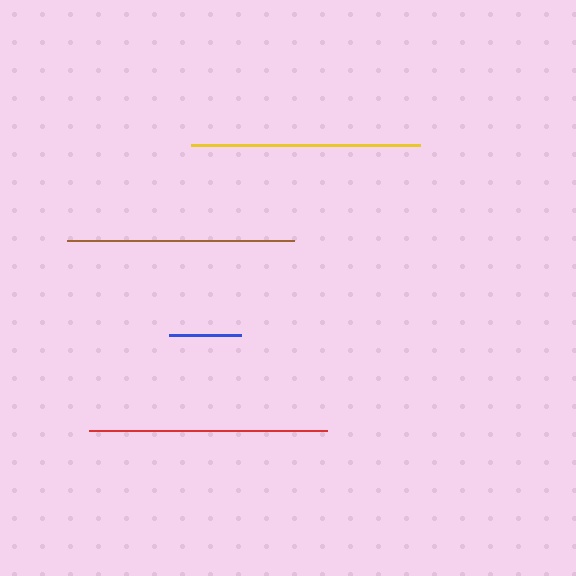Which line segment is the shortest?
The blue line is the shortest at approximately 72 pixels.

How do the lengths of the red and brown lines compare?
The red and brown lines are approximately the same length.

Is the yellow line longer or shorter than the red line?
The red line is longer than the yellow line.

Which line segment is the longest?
The red line is the longest at approximately 238 pixels.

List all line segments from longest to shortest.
From longest to shortest: red, yellow, brown, blue.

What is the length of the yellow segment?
The yellow segment is approximately 230 pixels long.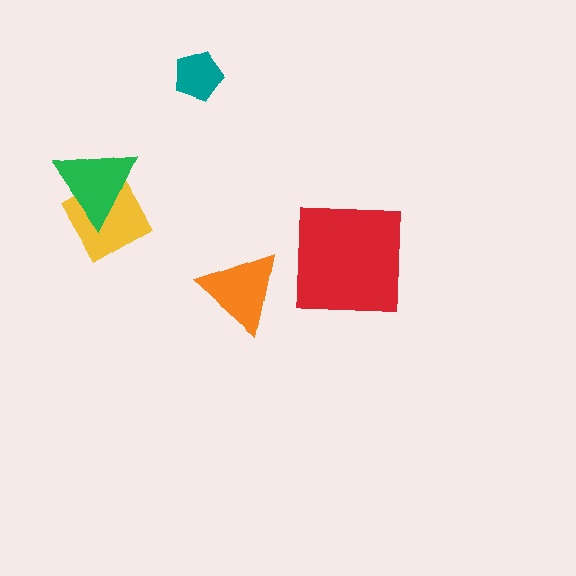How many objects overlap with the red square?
0 objects overlap with the red square.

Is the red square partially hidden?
No, no other shape covers it.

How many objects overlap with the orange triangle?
0 objects overlap with the orange triangle.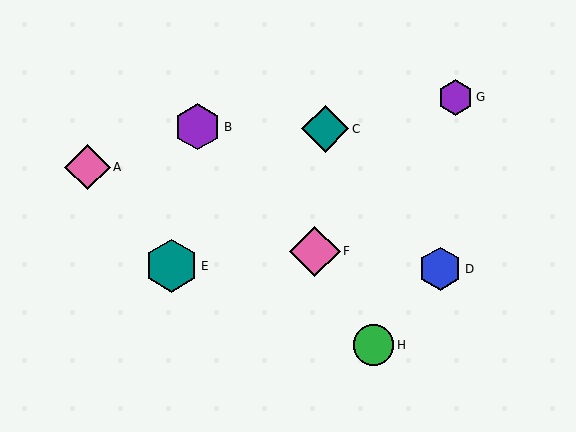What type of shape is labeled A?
Shape A is a pink diamond.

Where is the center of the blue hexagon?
The center of the blue hexagon is at (440, 269).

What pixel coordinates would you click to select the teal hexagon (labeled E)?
Click at (171, 266) to select the teal hexagon E.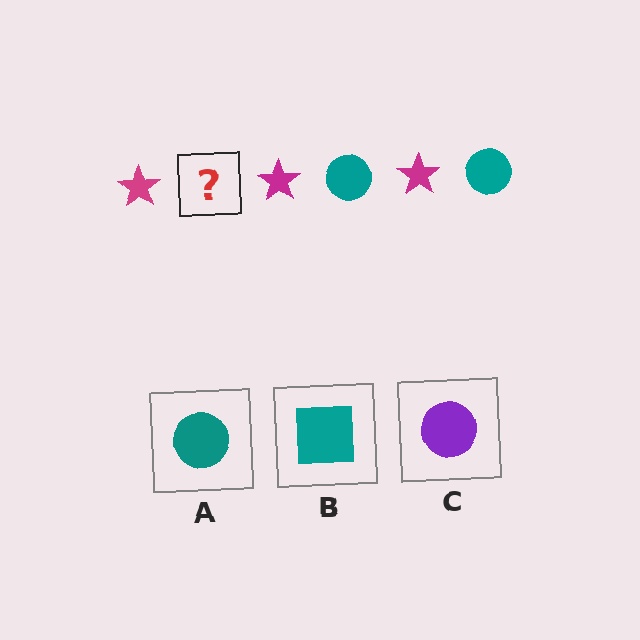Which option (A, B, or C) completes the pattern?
A.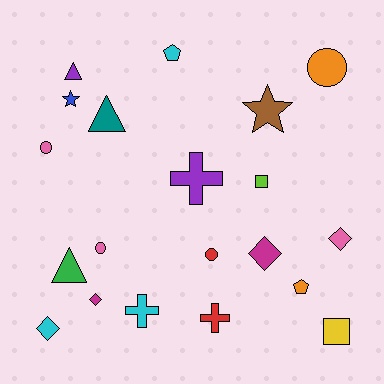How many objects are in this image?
There are 20 objects.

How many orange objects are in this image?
There are 2 orange objects.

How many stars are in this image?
There are 2 stars.